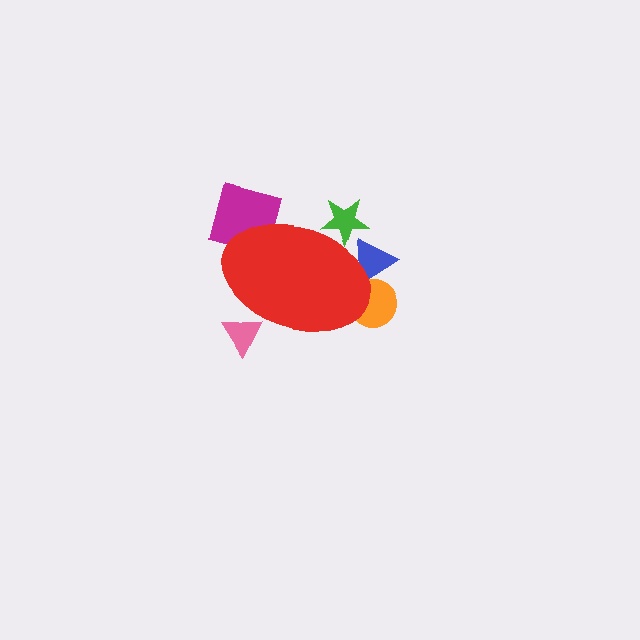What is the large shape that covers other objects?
A red ellipse.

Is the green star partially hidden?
Yes, the green star is partially hidden behind the red ellipse.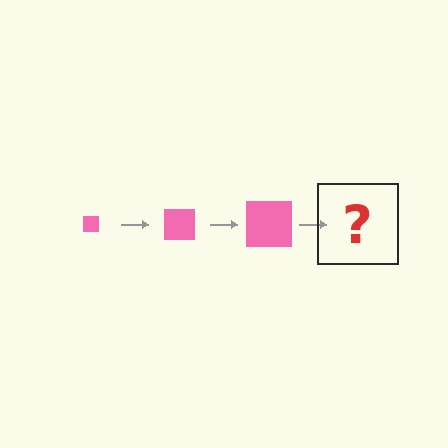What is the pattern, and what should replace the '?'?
The pattern is that the square gets progressively larger each step. The '?' should be a pink square, larger than the previous one.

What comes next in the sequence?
The next element should be a pink square, larger than the previous one.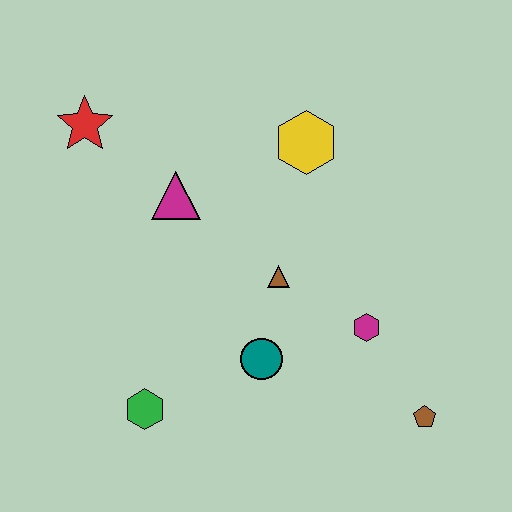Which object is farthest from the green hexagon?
The yellow hexagon is farthest from the green hexagon.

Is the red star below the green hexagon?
No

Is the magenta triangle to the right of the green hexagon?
Yes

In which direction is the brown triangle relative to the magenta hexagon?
The brown triangle is to the left of the magenta hexagon.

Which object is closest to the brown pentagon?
The magenta hexagon is closest to the brown pentagon.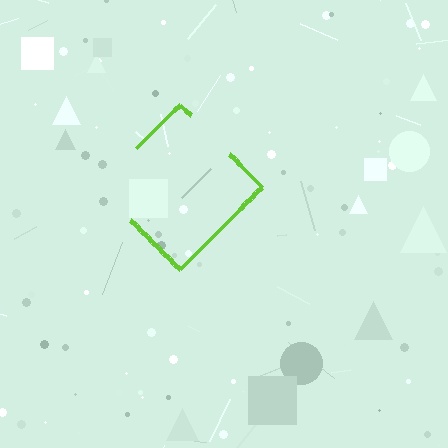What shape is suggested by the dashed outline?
The dashed outline suggests a diamond.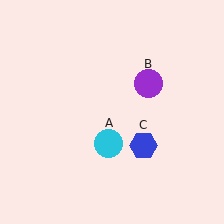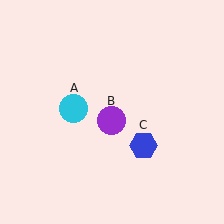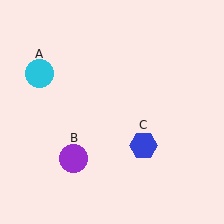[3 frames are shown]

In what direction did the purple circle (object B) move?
The purple circle (object B) moved down and to the left.